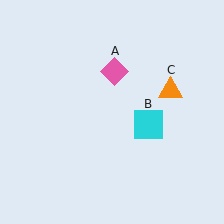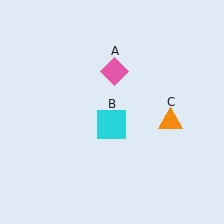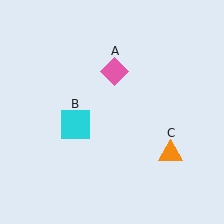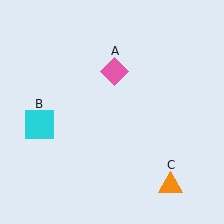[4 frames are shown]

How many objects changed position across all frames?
2 objects changed position: cyan square (object B), orange triangle (object C).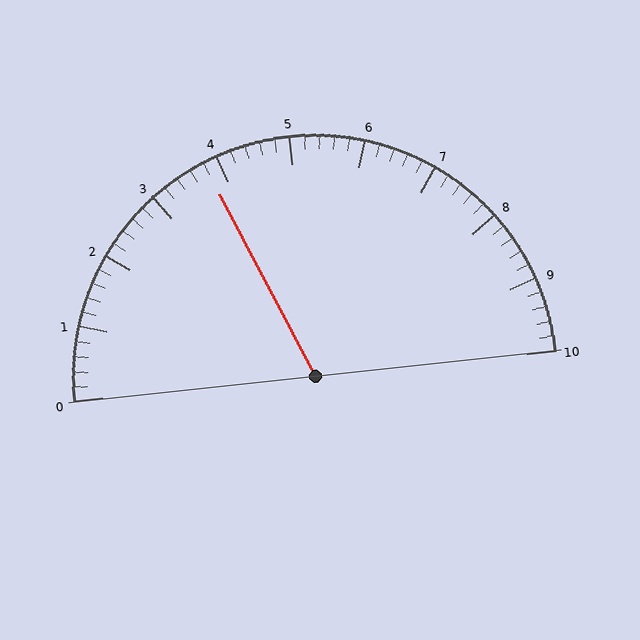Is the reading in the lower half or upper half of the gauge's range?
The reading is in the lower half of the range (0 to 10).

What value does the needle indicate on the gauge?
The needle indicates approximately 3.8.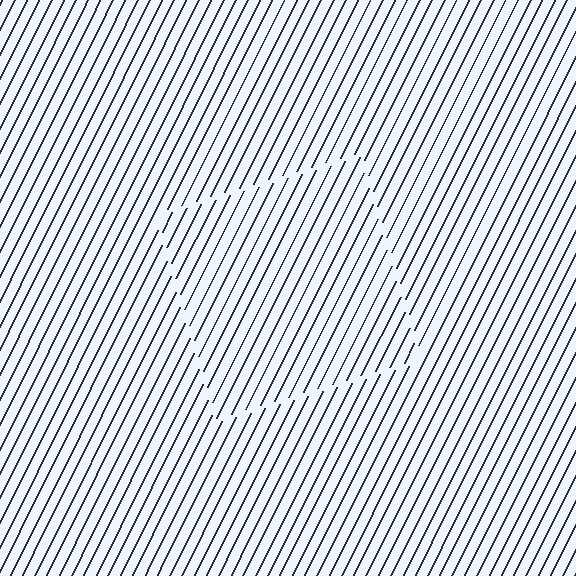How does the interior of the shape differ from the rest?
The interior of the shape contains the same grating, shifted by half a period — the contour is defined by the phase discontinuity where line-ends from the inner and outer gratings abut.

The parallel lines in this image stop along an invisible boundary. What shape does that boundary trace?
An illusory square. The interior of the shape contains the same grating, shifted by half a period — the contour is defined by the phase discontinuity where line-ends from the inner and outer gratings abut.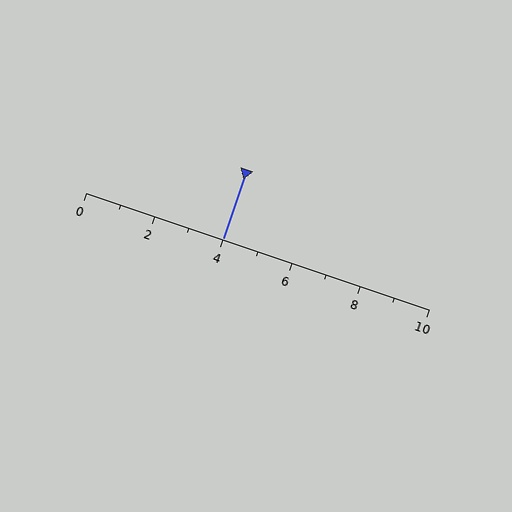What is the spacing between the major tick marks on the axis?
The major ticks are spaced 2 apart.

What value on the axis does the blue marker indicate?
The marker indicates approximately 4.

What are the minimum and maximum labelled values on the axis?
The axis runs from 0 to 10.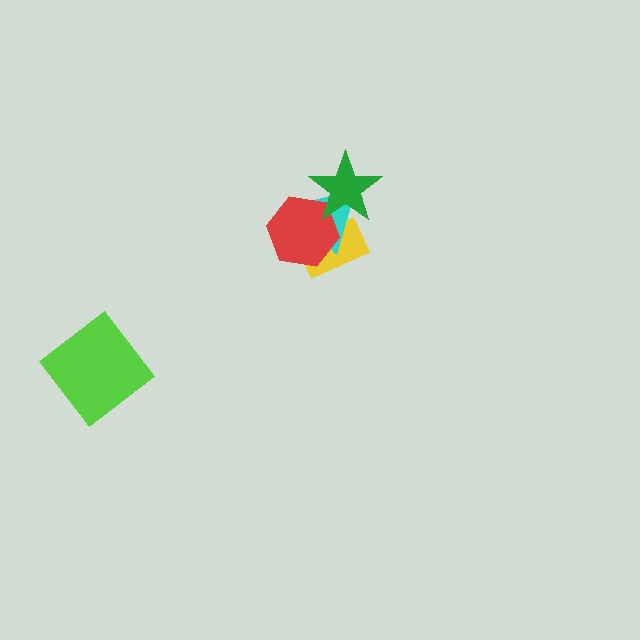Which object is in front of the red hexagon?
The green star is in front of the red hexagon.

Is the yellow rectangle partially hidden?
Yes, it is partially covered by another shape.